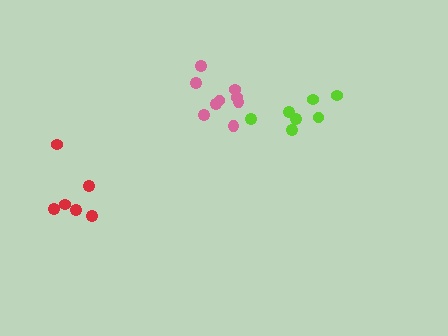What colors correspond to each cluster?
The clusters are colored: pink, red, lime.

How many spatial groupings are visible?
There are 3 spatial groupings.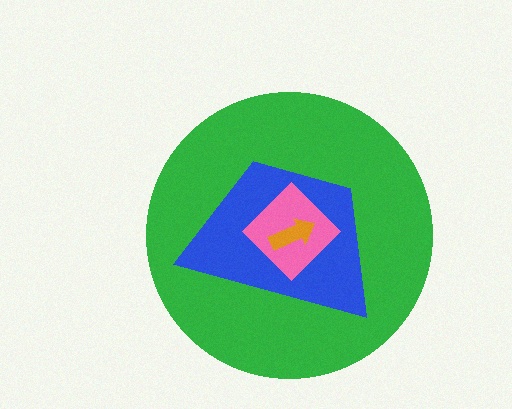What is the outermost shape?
The green circle.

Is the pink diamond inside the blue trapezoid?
Yes.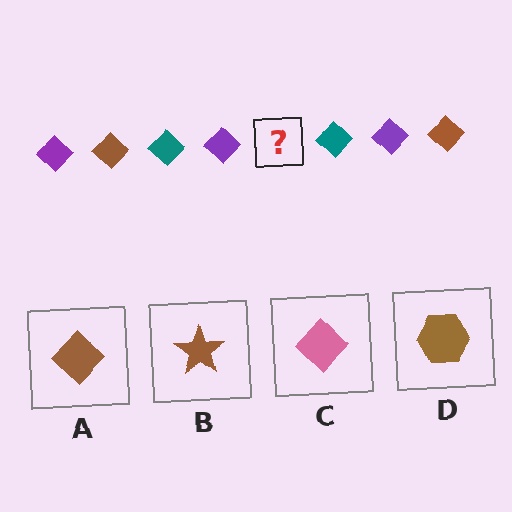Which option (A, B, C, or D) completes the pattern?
A.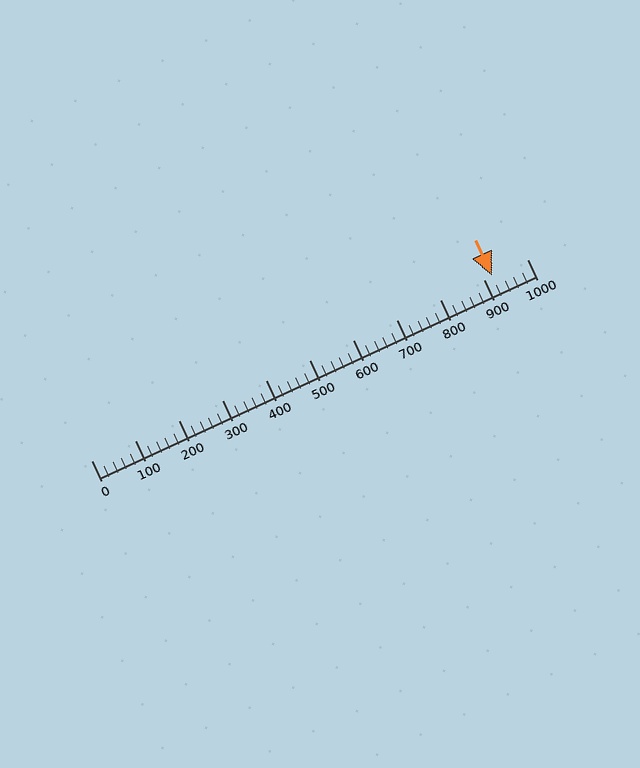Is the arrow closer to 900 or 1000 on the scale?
The arrow is closer to 900.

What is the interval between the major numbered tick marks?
The major tick marks are spaced 100 units apart.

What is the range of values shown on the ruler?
The ruler shows values from 0 to 1000.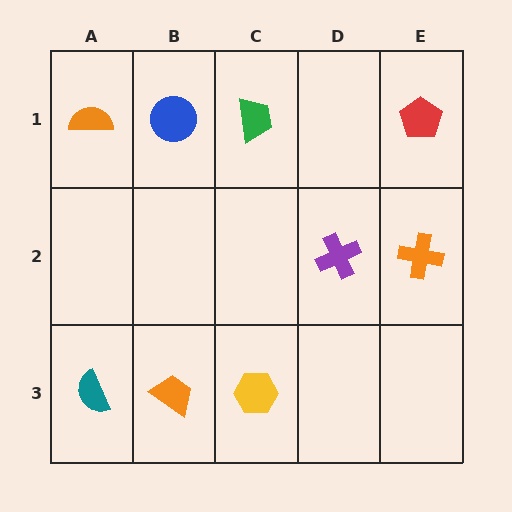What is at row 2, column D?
A purple cross.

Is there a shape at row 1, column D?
No, that cell is empty.